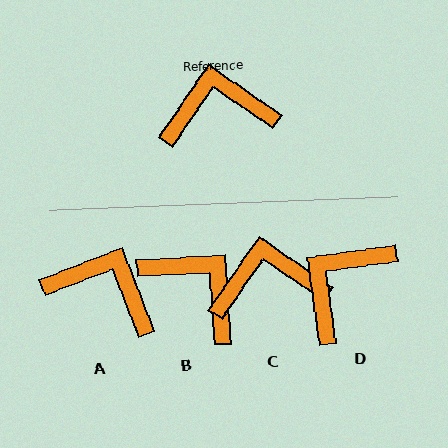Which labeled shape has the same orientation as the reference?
C.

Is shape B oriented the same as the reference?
No, it is off by about 52 degrees.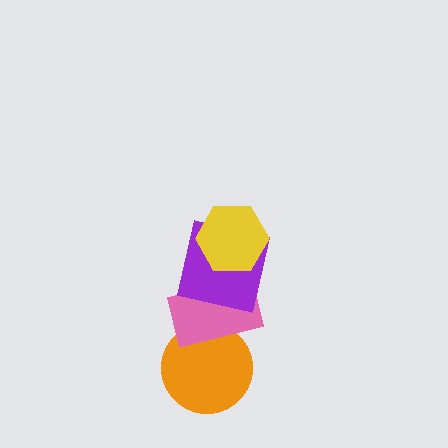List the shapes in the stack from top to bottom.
From top to bottom: the yellow hexagon, the purple square, the pink rectangle, the orange circle.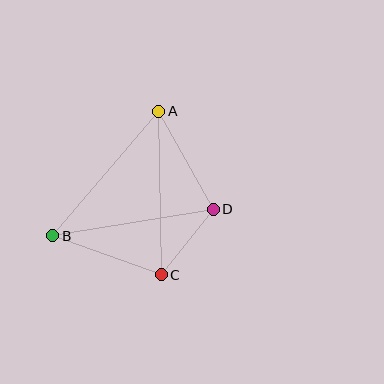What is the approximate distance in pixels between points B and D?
The distance between B and D is approximately 163 pixels.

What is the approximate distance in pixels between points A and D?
The distance between A and D is approximately 112 pixels.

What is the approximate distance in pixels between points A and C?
The distance between A and C is approximately 163 pixels.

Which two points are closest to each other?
Points C and D are closest to each other.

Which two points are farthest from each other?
Points A and B are farthest from each other.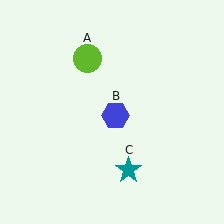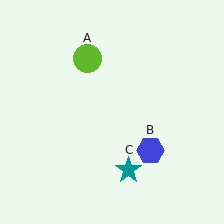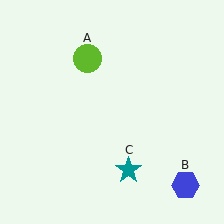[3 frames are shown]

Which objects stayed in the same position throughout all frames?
Lime circle (object A) and teal star (object C) remained stationary.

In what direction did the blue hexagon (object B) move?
The blue hexagon (object B) moved down and to the right.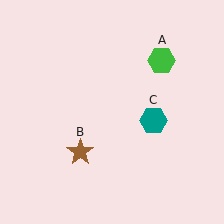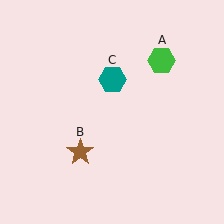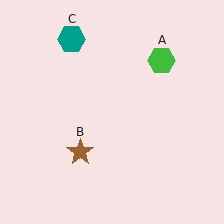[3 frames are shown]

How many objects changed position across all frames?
1 object changed position: teal hexagon (object C).